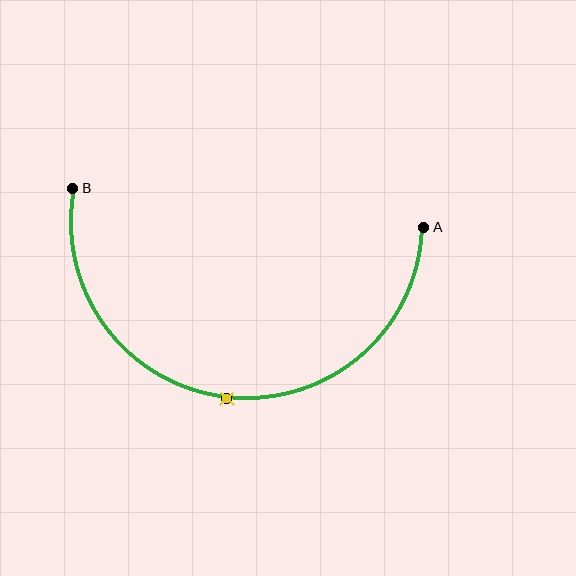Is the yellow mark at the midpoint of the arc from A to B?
Yes. The yellow mark lies on the arc at equal arc-length from both A and B — it is the arc midpoint.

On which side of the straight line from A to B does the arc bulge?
The arc bulges below the straight line connecting A and B.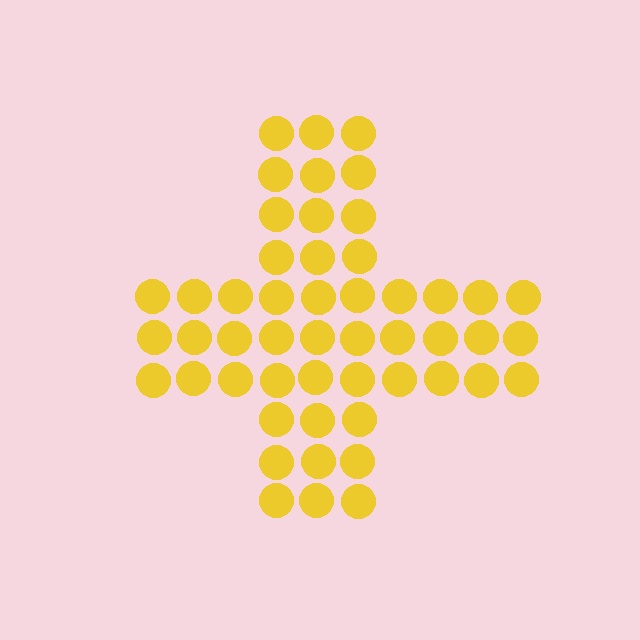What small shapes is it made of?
It is made of small circles.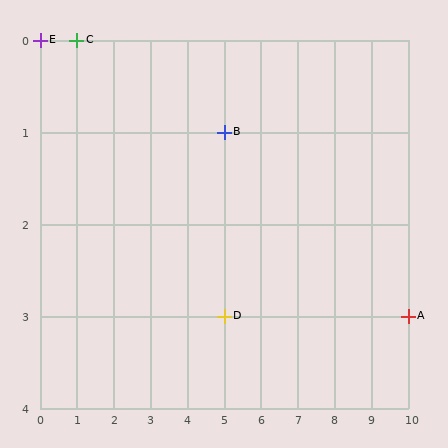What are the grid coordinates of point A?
Point A is at grid coordinates (10, 3).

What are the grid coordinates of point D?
Point D is at grid coordinates (5, 3).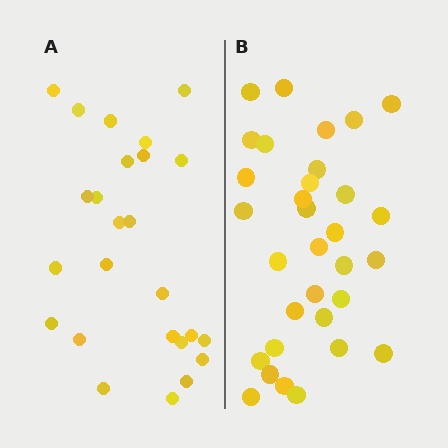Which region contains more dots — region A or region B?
Region B (the right region) has more dots.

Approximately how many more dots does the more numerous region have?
Region B has roughly 8 or so more dots than region A.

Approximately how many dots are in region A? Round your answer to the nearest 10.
About 20 dots. (The exact count is 25, which rounds to 20.)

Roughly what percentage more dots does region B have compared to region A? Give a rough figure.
About 30% more.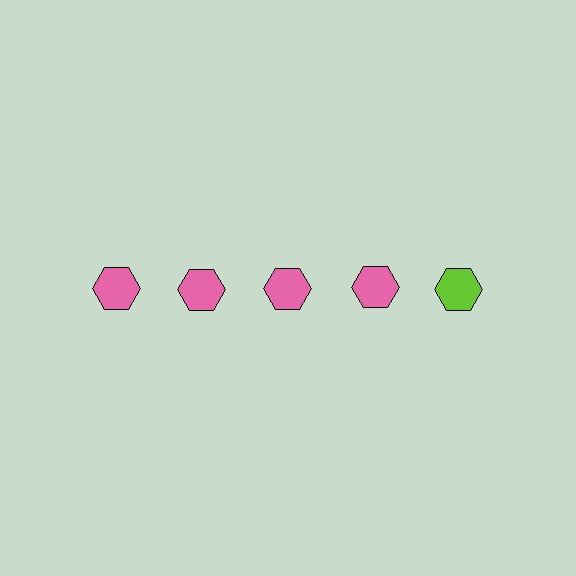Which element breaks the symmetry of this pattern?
The lime hexagon in the top row, rightmost column breaks the symmetry. All other shapes are pink hexagons.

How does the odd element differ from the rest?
It has a different color: lime instead of pink.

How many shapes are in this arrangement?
There are 5 shapes arranged in a grid pattern.